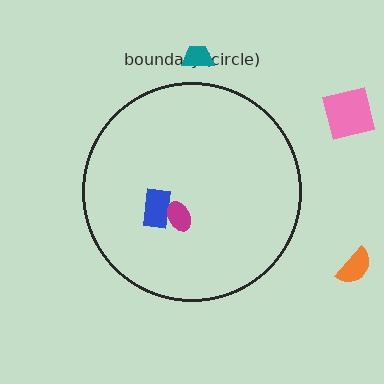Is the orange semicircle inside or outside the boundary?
Outside.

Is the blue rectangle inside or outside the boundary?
Inside.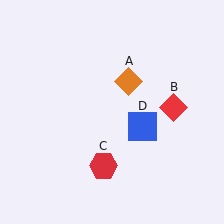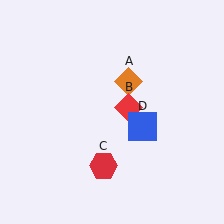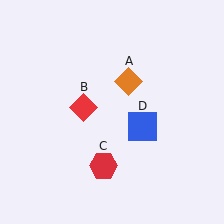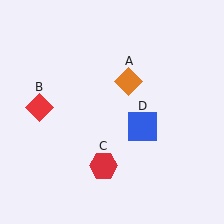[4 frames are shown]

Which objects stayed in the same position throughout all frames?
Orange diamond (object A) and red hexagon (object C) and blue square (object D) remained stationary.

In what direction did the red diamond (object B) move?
The red diamond (object B) moved left.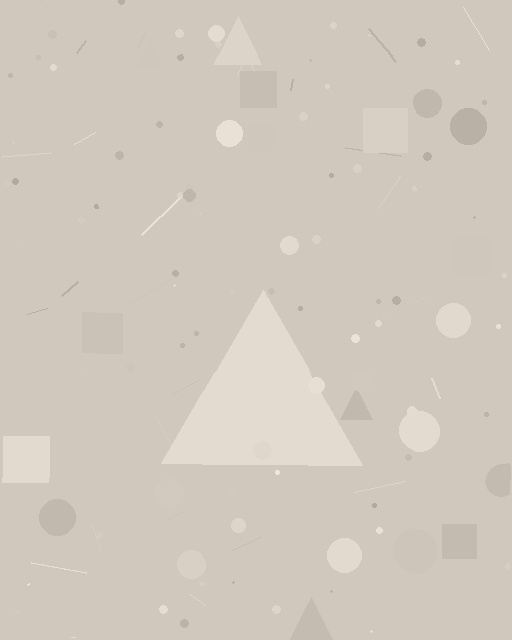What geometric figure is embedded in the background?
A triangle is embedded in the background.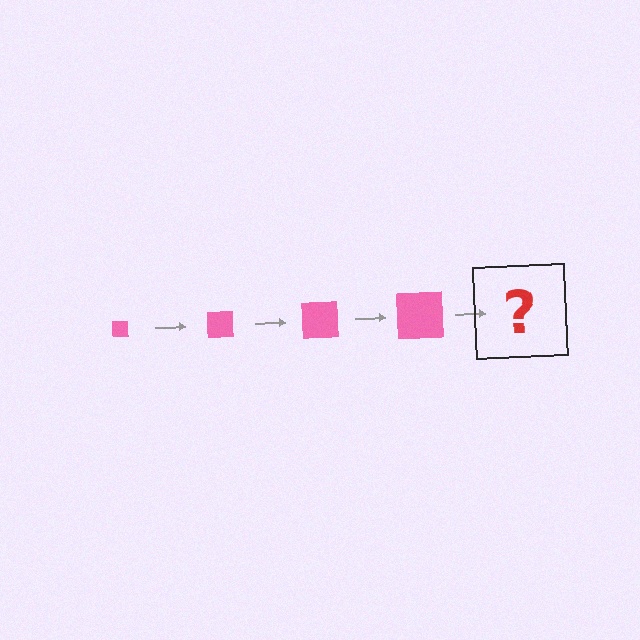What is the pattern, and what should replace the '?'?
The pattern is that the square gets progressively larger each step. The '?' should be a pink square, larger than the previous one.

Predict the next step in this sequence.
The next step is a pink square, larger than the previous one.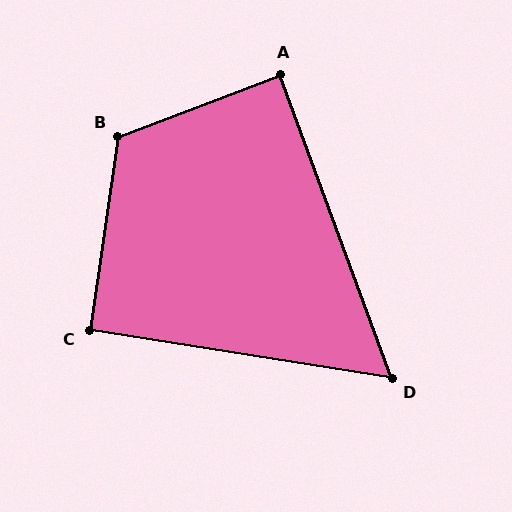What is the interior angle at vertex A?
Approximately 89 degrees (approximately right).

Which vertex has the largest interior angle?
B, at approximately 119 degrees.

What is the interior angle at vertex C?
Approximately 91 degrees (approximately right).